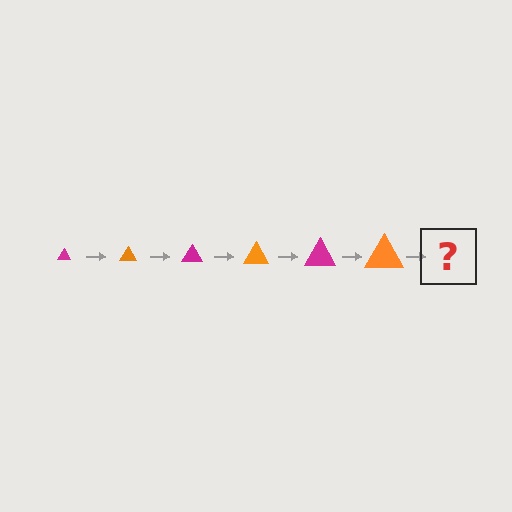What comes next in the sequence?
The next element should be a magenta triangle, larger than the previous one.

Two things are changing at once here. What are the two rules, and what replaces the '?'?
The two rules are that the triangle grows larger each step and the color cycles through magenta and orange. The '?' should be a magenta triangle, larger than the previous one.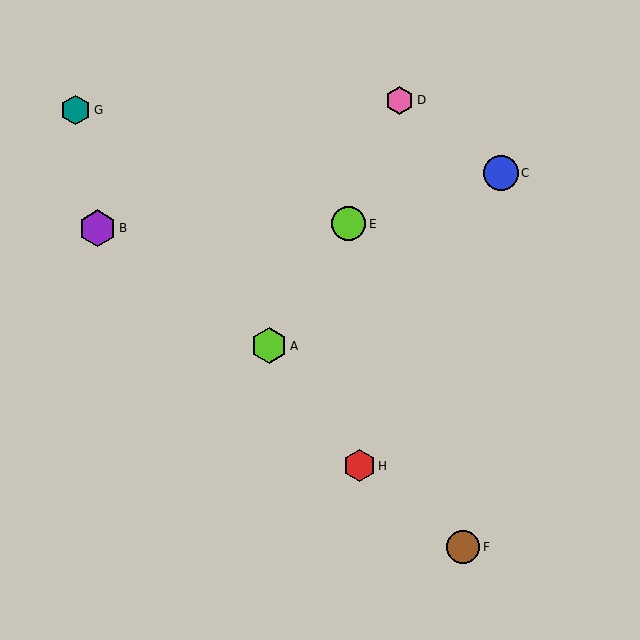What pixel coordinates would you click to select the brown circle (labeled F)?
Click at (463, 547) to select the brown circle F.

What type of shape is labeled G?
Shape G is a teal hexagon.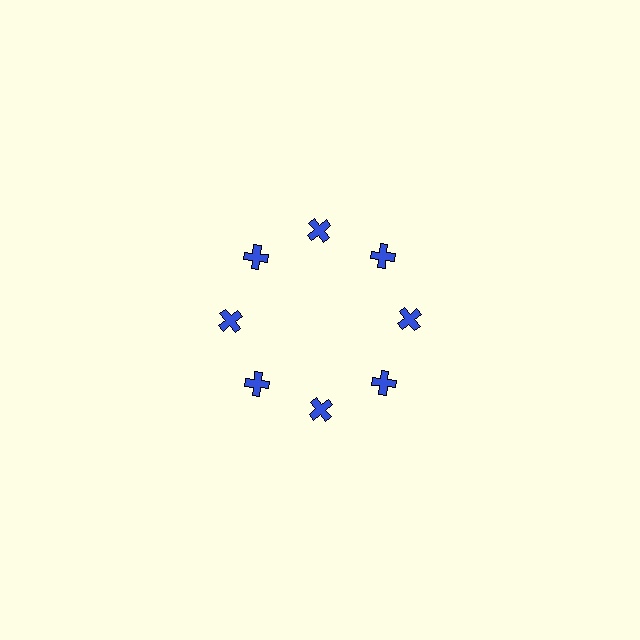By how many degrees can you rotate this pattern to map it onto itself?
The pattern maps onto itself every 45 degrees of rotation.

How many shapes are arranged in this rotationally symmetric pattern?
There are 8 shapes, arranged in 8 groups of 1.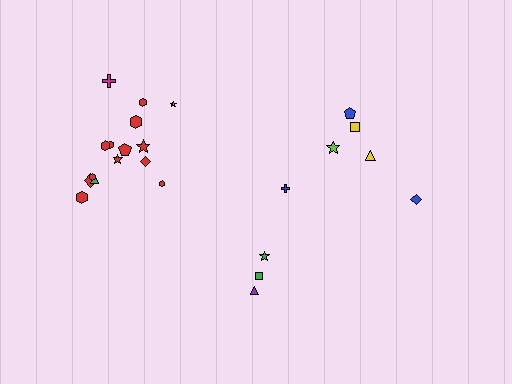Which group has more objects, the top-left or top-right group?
The top-left group.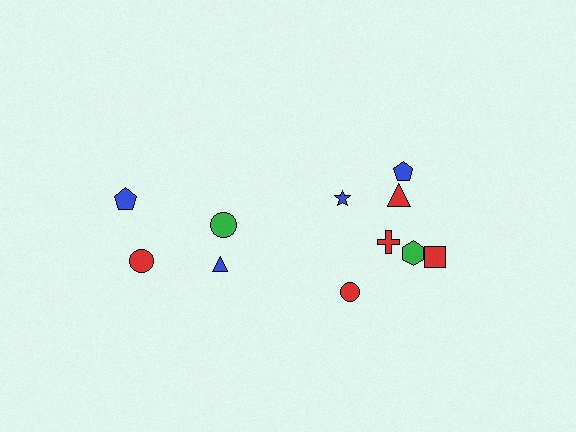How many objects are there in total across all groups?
There are 11 objects.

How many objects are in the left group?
There are 4 objects.